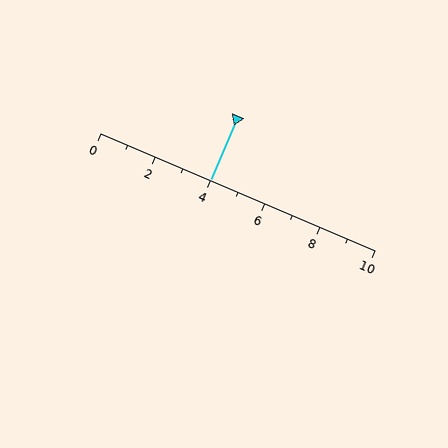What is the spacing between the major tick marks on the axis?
The major ticks are spaced 2 apart.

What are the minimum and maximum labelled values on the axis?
The axis runs from 0 to 10.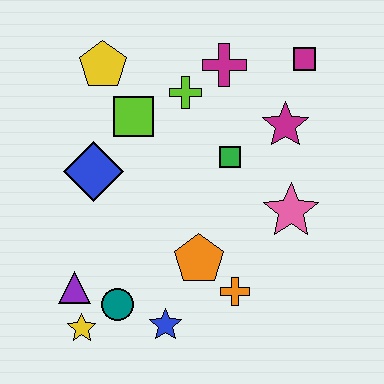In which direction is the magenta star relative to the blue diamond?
The magenta star is to the right of the blue diamond.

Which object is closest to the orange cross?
The orange pentagon is closest to the orange cross.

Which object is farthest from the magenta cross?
The yellow star is farthest from the magenta cross.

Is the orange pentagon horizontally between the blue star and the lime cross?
No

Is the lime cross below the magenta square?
Yes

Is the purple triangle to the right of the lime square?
No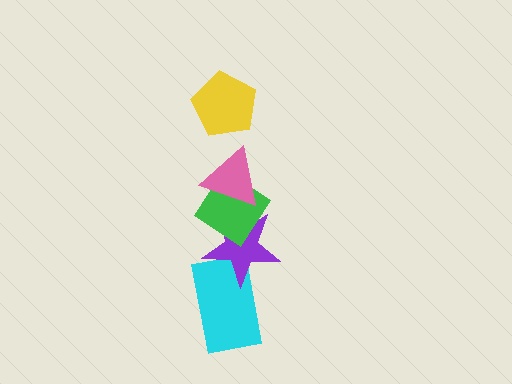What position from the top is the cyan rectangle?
The cyan rectangle is 5th from the top.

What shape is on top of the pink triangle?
The yellow pentagon is on top of the pink triangle.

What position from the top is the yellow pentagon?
The yellow pentagon is 1st from the top.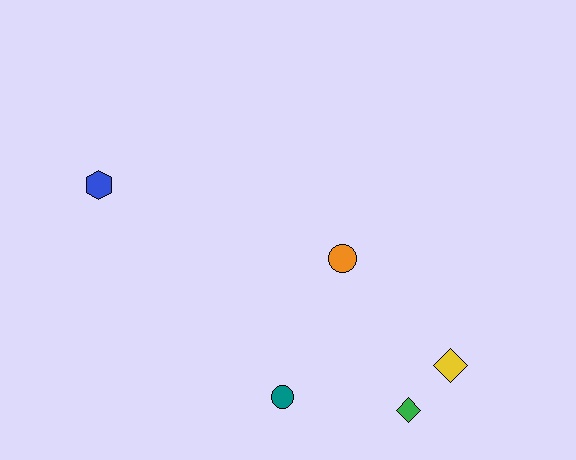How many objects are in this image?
There are 5 objects.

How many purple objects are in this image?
There are no purple objects.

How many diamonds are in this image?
There are 2 diamonds.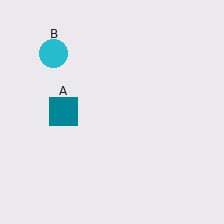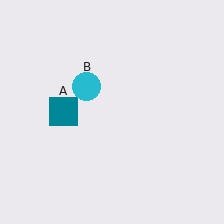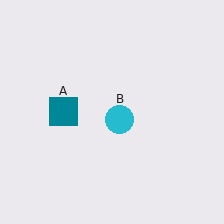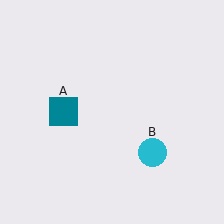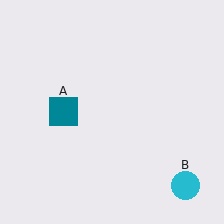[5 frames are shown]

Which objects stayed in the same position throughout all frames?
Teal square (object A) remained stationary.